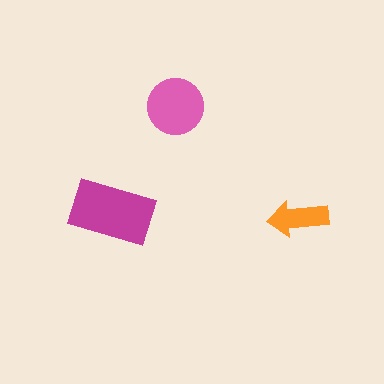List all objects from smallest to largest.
The orange arrow, the pink circle, the magenta rectangle.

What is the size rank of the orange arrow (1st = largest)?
3rd.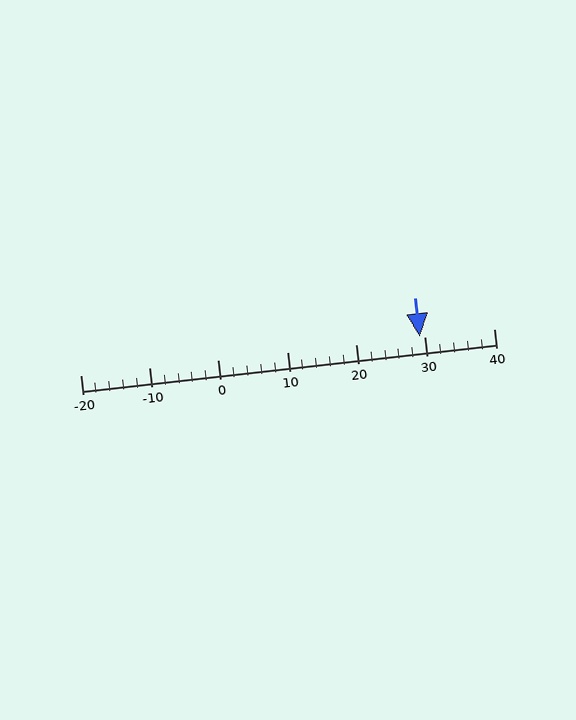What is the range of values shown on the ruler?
The ruler shows values from -20 to 40.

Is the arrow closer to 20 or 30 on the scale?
The arrow is closer to 30.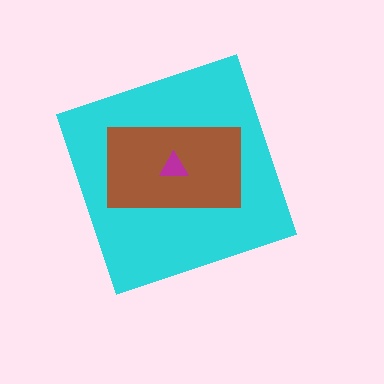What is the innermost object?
The magenta triangle.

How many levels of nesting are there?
3.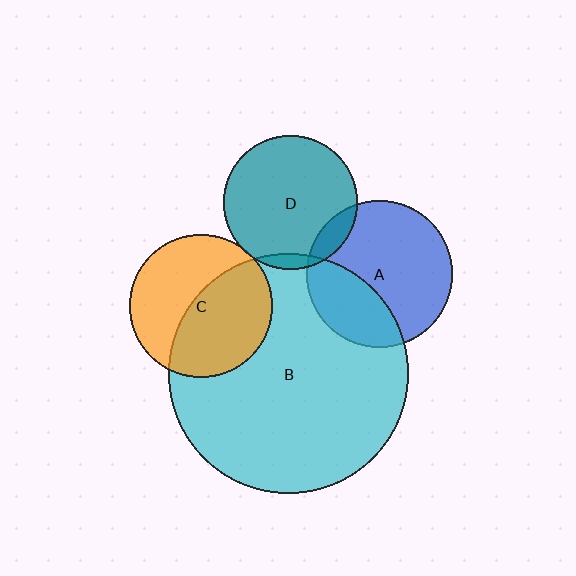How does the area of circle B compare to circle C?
Approximately 2.8 times.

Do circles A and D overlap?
Yes.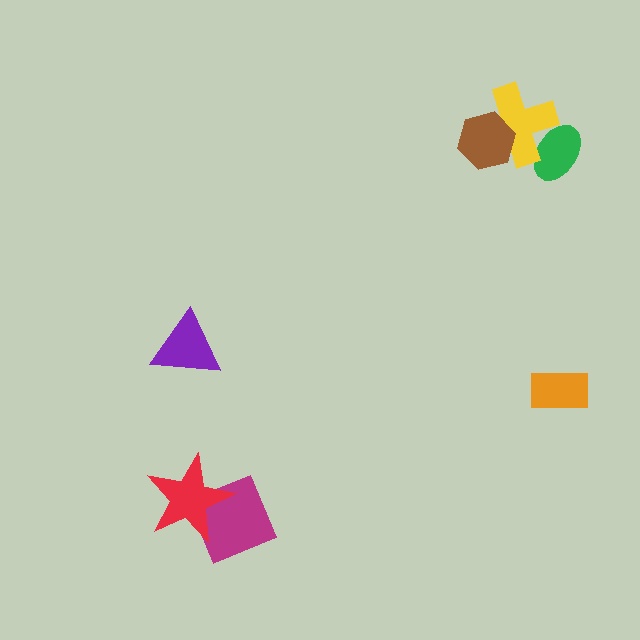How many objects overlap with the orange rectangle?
0 objects overlap with the orange rectangle.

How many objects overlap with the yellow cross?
2 objects overlap with the yellow cross.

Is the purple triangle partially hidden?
No, no other shape covers it.